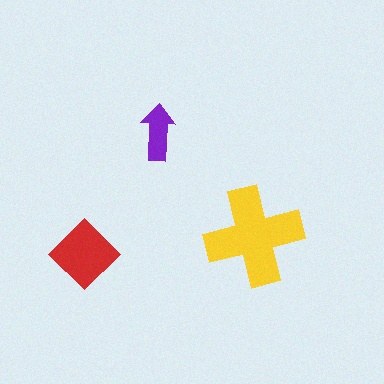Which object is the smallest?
The purple arrow.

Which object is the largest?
The yellow cross.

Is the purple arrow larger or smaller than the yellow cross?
Smaller.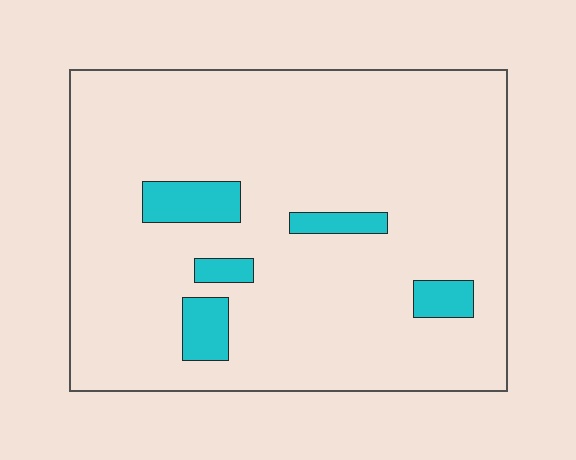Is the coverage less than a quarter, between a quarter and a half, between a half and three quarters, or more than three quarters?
Less than a quarter.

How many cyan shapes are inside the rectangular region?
5.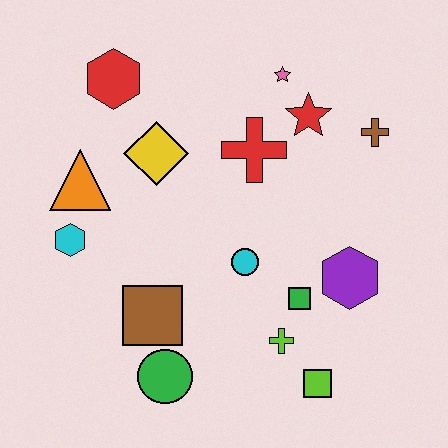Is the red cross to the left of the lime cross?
Yes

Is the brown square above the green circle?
Yes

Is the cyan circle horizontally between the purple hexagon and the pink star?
No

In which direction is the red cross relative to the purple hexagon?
The red cross is above the purple hexagon.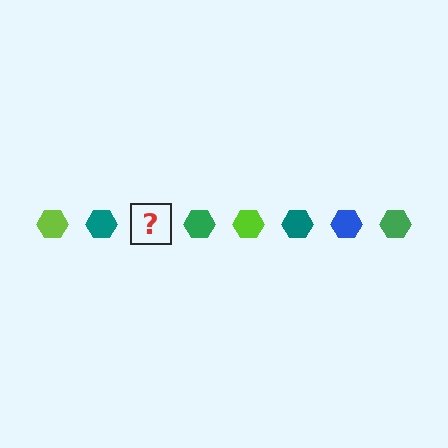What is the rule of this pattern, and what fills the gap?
The rule is that the pattern cycles through lime, teal, blue, green hexagons. The gap should be filled with a blue hexagon.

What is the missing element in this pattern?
The missing element is a blue hexagon.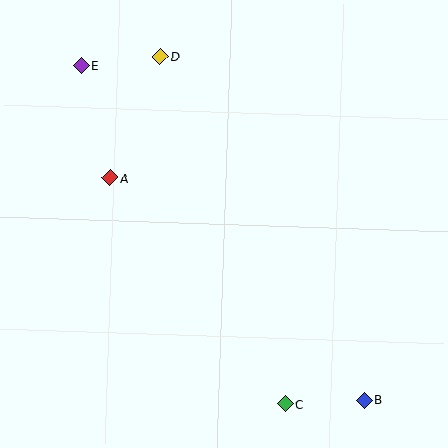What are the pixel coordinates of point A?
Point A is at (110, 178).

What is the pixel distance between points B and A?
The distance between B and A is 337 pixels.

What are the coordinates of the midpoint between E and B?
The midpoint between E and B is at (223, 233).